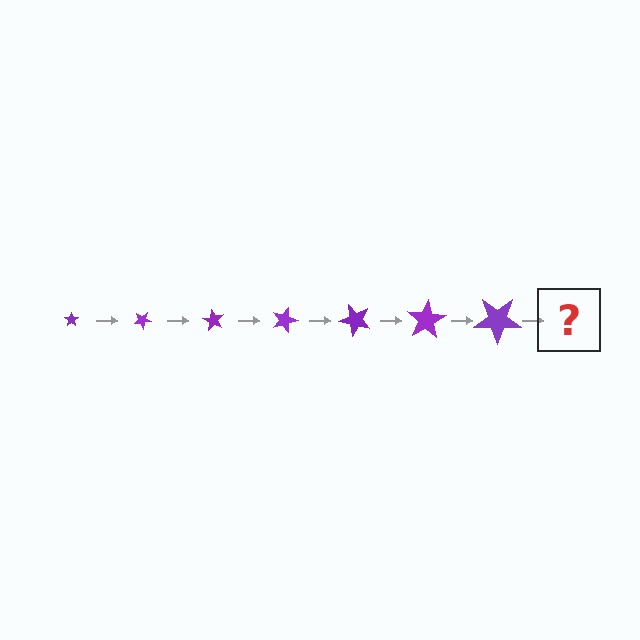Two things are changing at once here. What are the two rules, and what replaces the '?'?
The two rules are that the star grows larger each step and it rotates 30 degrees each step. The '?' should be a star, larger than the previous one and rotated 210 degrees from the start.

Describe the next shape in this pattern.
It should be a star, larger than the previous one and rotated 210 degrees from the start.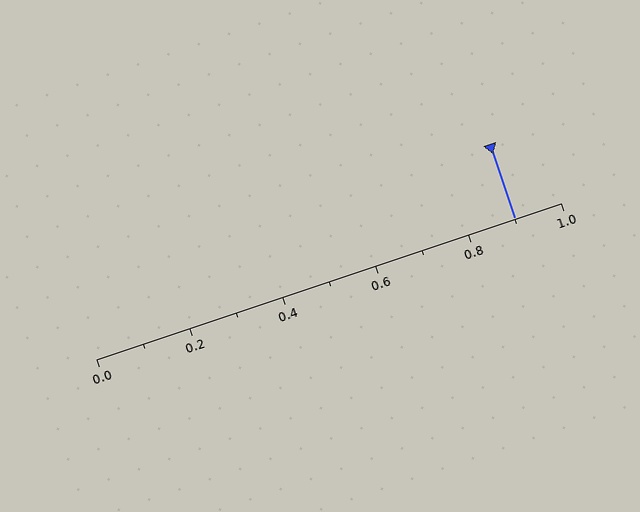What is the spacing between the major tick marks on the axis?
The major ticks are spaced 0.2 apart.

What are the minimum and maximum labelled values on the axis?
The axis runs from 0.0 to 1.0.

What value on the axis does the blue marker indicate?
The marker indicates approximately 0.9.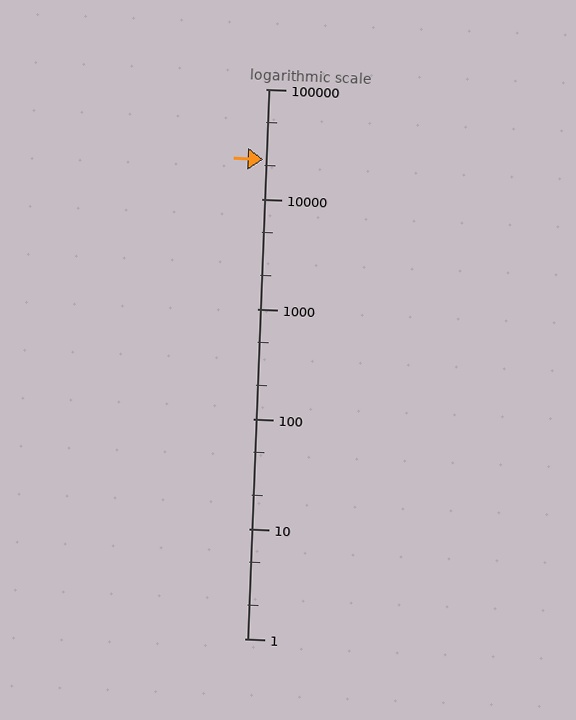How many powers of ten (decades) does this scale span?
The scale spans 5 decades, from 1 to 100000.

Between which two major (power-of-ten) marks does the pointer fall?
The pointer is between 10000 and 100000.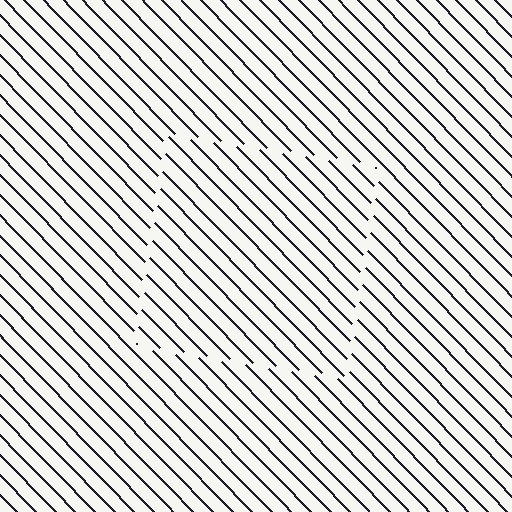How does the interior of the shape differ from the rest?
The interior of the shape contains the same grating, shifted by half a period — the contour is defined by the phase discontinuity where line-ends from the inner and outer gratings abut.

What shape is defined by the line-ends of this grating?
An illusory square. The interior of the shape contains the same grating, shifted by half a period — the contour is defined by the phase discontinuity where line-ends from the inner and outer gratings abut.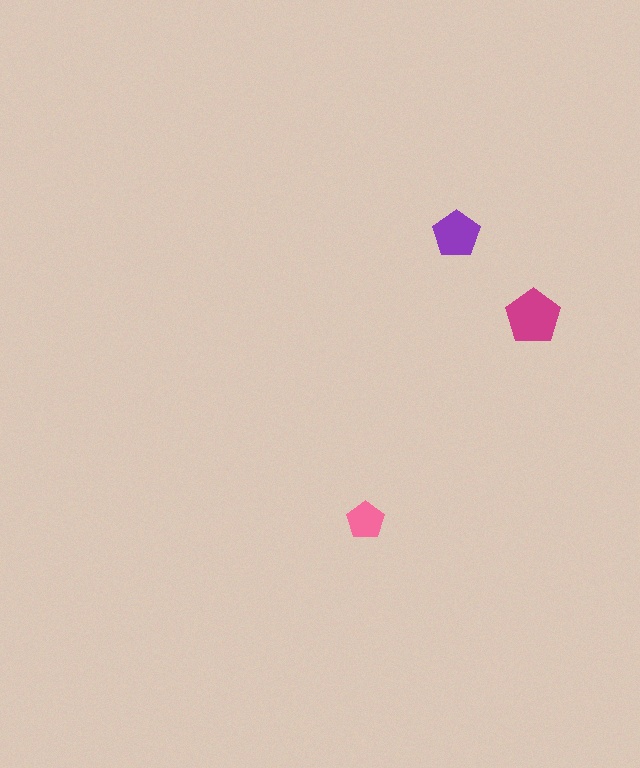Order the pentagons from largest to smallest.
the magenta one, the purple one, the pink one.